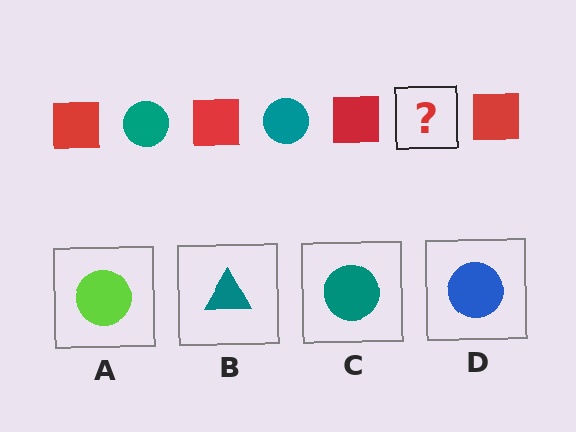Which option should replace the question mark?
Option C.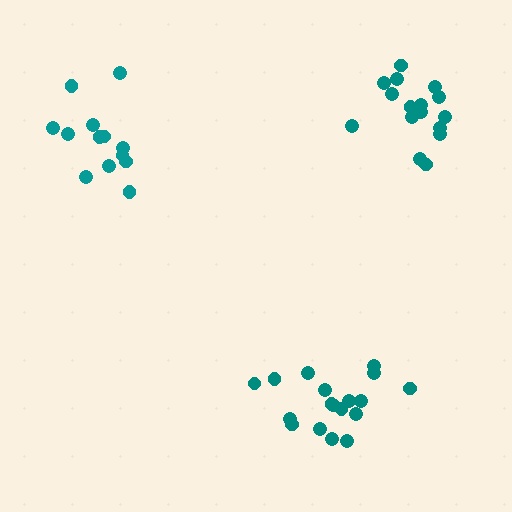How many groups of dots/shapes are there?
There are 3 groups.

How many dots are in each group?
Group 1: 18 dots, Group 2: 16 dots, Group 3: 13 dots (47 total).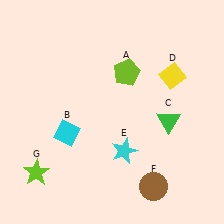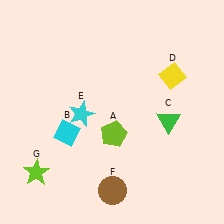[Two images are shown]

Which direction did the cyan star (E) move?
The cyan star (E) moved left.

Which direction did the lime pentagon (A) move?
The lime pentagon (A) moved down.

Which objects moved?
The objects that moved are: the lime pentagon (A), the cyan star (E), the brown circle (F).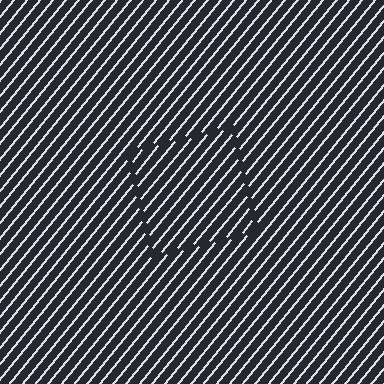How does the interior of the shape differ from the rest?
The interior of the shape contains the same grating, shifted by half a period — the contour is defined by the phase discontinuity where line-ends from the inner and outer gratings abut.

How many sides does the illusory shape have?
4 sides — the line-ends trace a square.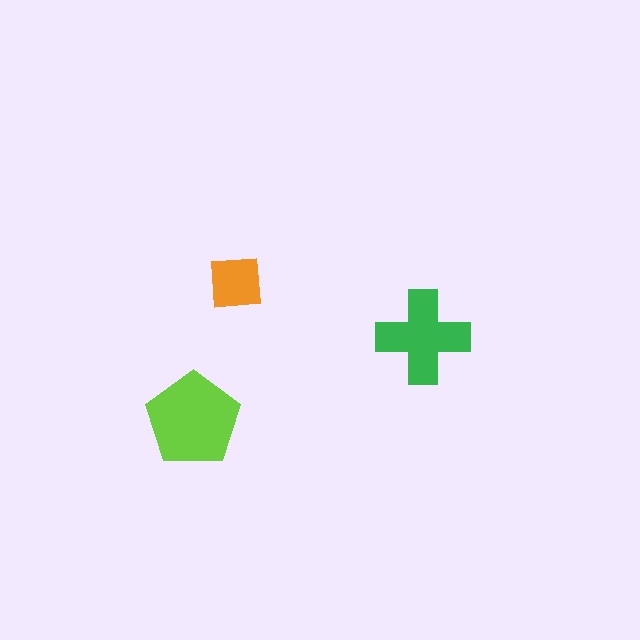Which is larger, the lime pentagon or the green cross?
The lime pentagon.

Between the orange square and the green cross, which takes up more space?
The green cross.